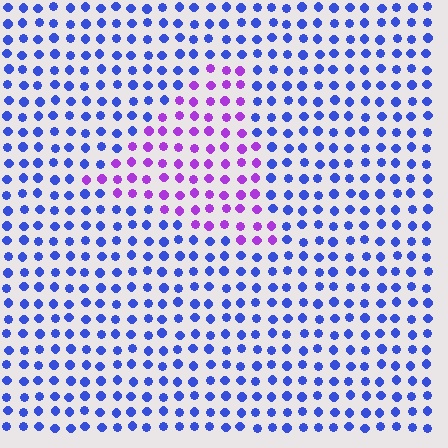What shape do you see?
I see a triangle.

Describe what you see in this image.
The image is filled with small blue elements in a uniform arrangement. A triangle-shaped region is visible where the elements are tinted to a slightly different hue, forming a subtle color boundary.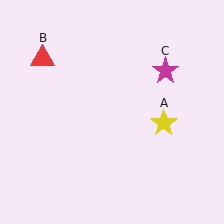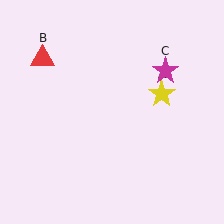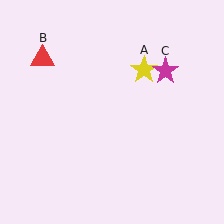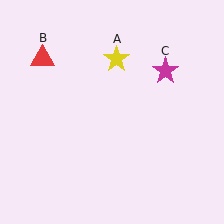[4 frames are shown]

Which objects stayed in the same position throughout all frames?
Red triangle (object B) and magenta star (object C) remained stationary.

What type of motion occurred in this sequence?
The yellow star (object A) rotated counterclockwise around the center of the scene.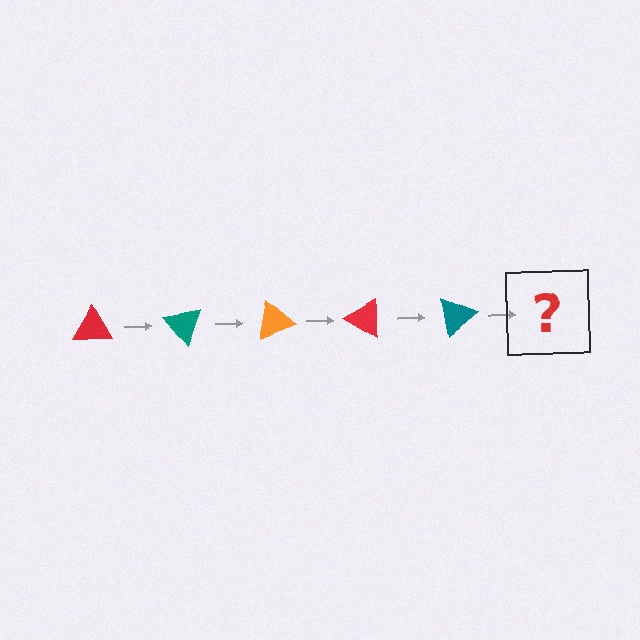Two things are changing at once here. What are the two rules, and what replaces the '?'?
The two rules are that it rotates 50 degrees each step and the color cycles through red, teal, and orange. The '?' should be an orange triangle, rotated 250 degrees from the start.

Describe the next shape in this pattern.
It should be an orange triangle, rotated 250 degrees from the start.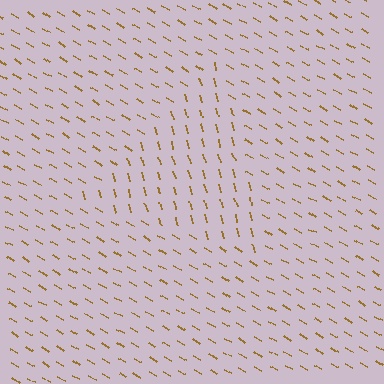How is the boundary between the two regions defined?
The boundary is defined purely by a change in line orientation (approximately 45 degrees difference). All lines are the same color and thickness.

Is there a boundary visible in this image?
Yes, there is a texture boundary formed by a change in line orientation.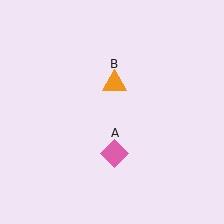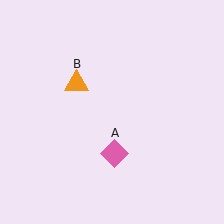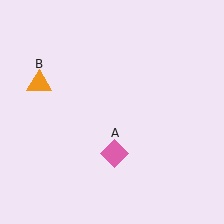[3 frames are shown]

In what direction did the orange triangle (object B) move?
The orange triangle (object B) moved left.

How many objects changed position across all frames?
1 object changed position: orange triangle (object B).